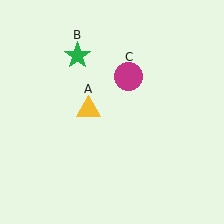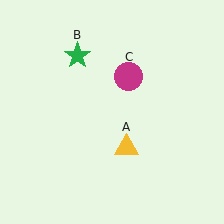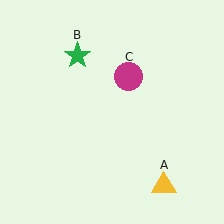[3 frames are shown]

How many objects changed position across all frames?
1 object changed position: yellow triangle (object A).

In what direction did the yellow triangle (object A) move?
The yellow triangle (object A) moved down and to the right.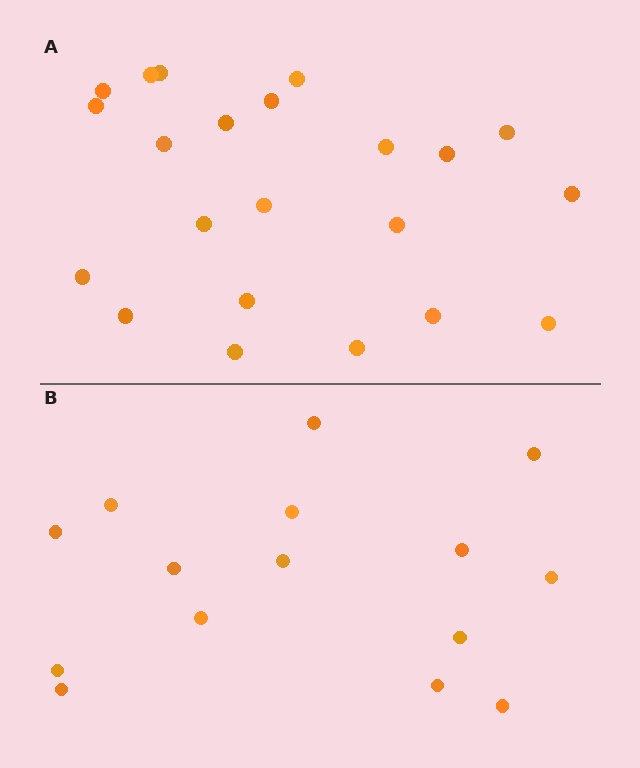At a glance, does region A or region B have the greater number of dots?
Region A (the top region) has more dots.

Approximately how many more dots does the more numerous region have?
Region A has roughly 8 or so more dots than region B.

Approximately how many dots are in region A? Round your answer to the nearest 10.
About 20 dots. (The exact count is 22, which rounds to 20.)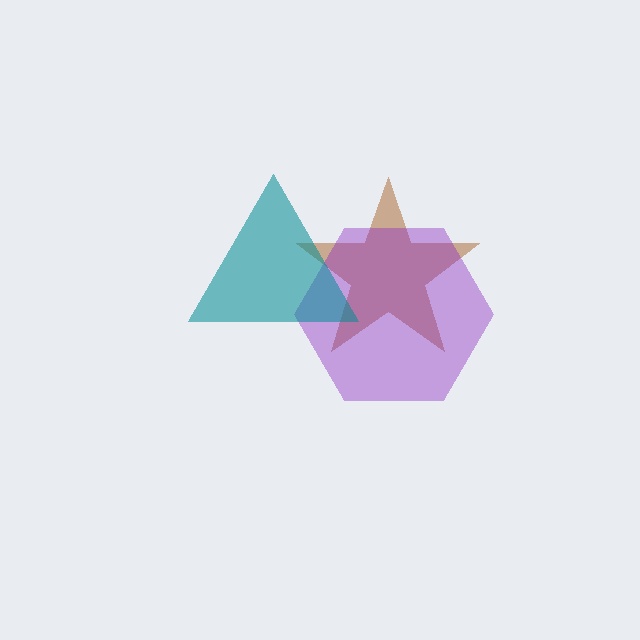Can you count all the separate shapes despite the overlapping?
Yes, there are 3 separate shapes.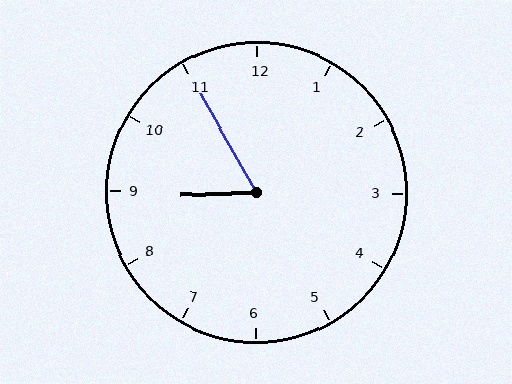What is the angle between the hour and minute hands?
Approximately 62 degrees.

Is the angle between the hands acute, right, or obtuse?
It is acute.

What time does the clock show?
8:55.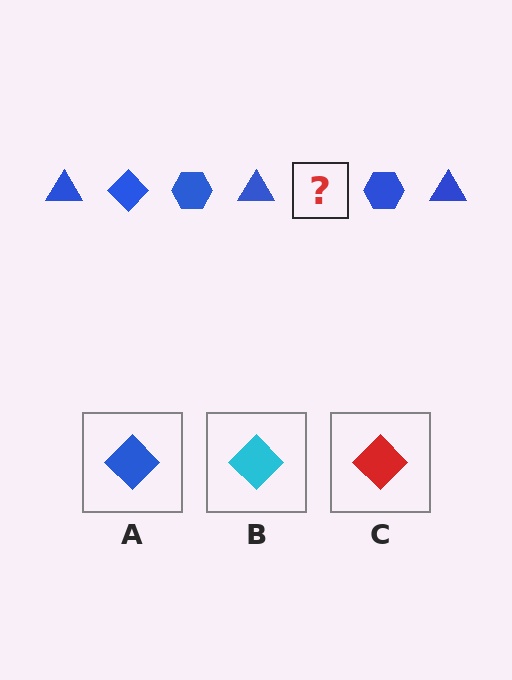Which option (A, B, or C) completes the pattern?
A.